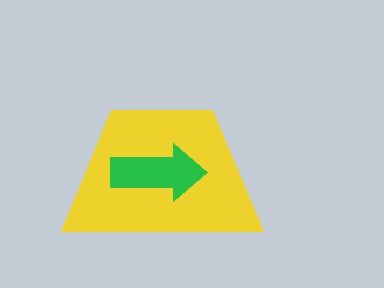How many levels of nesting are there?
2.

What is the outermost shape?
The yellow trapezoid.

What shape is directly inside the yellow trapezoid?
The green arrow.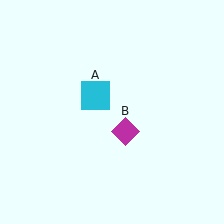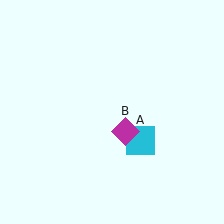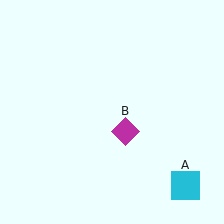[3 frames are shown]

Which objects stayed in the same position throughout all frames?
Magenta diamond (object B) remained stationary.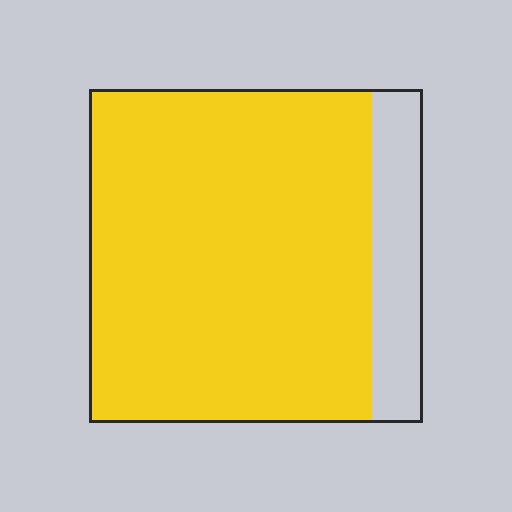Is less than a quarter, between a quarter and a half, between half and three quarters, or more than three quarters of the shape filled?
More than three quarters.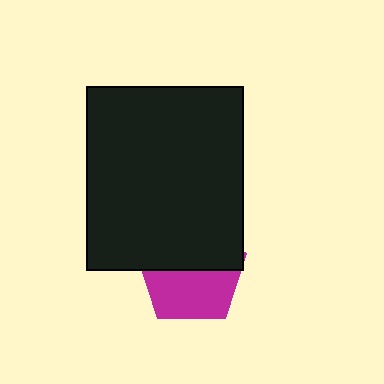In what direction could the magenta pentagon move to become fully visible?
The magenta pentagon could move down. That would shift it out from behind the black rectangle entirely.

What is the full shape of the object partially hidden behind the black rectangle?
The partially hidden object is a magenta pentagon.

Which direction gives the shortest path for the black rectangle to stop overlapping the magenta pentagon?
Moving up gives the shortest separation.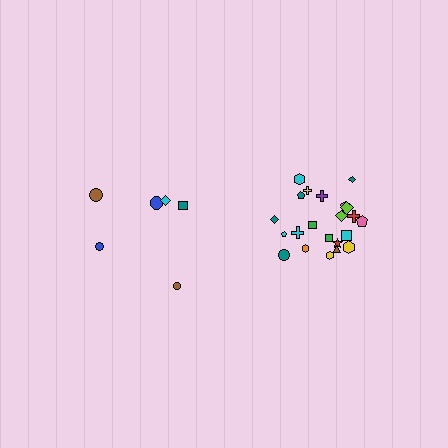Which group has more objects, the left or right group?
The right group.